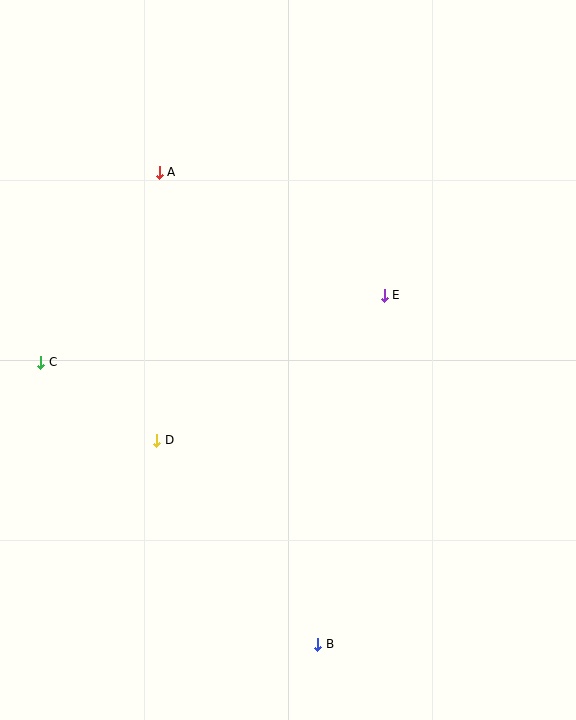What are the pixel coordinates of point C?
Point C is at (41, 362).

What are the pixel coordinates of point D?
Point D is at (157, 440).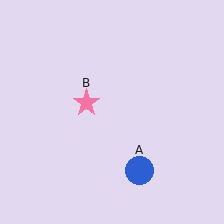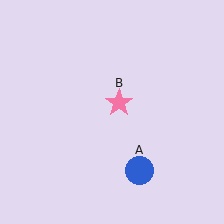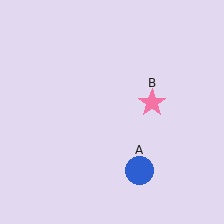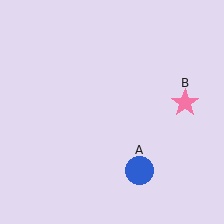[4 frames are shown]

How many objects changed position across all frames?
1 object changed position: pink star (object B).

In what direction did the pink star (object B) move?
The pink star (object B) moved right.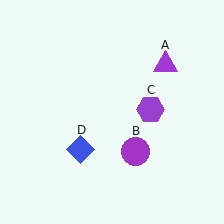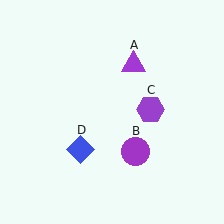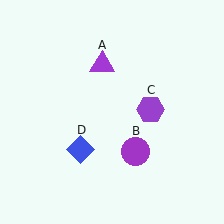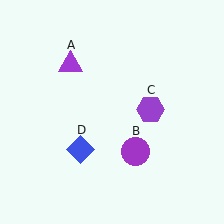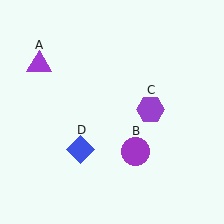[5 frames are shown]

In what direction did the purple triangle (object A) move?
The purple triangle (object A) moved left.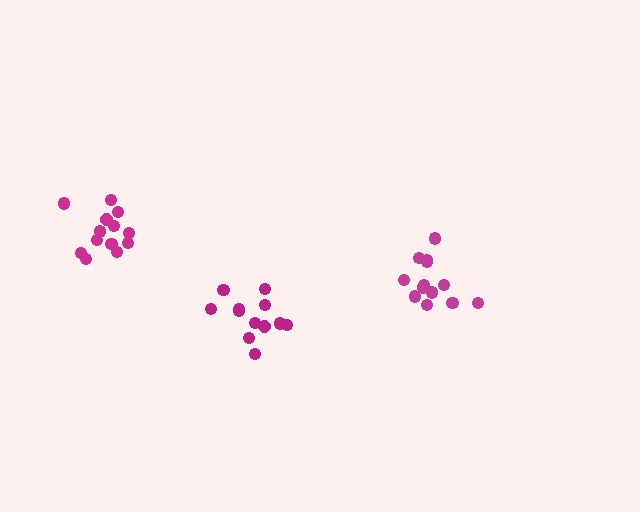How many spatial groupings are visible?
There are 3 spatial groupings.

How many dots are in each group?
Group 1: 13 dots, Group 2: 12 dots, Group 3: 13 dots (38 total).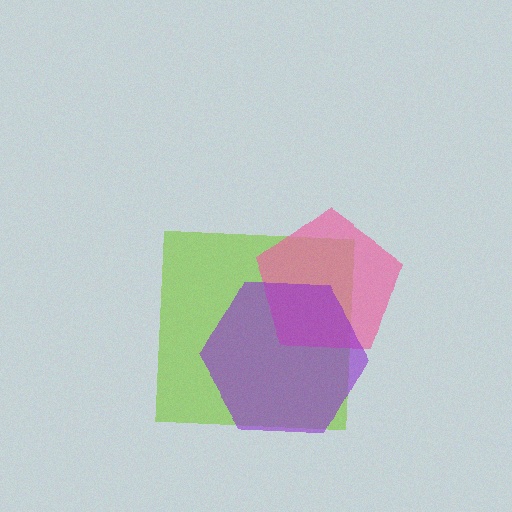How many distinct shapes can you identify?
There are 3 distinct shapes: a lime square, a pink pentagon, a purple hexagon.